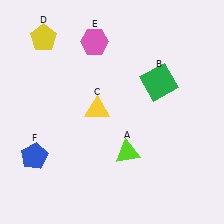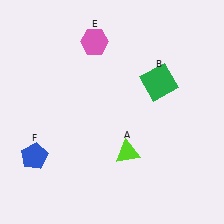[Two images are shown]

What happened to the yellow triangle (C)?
The yellow triangle (C) was removed in Image 2. It was in the top-left area of Image 1.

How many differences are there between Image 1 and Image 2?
There are 2 differences between the two images.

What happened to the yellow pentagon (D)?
The yellow pentagon (D) was removed in Image 2. It was in the top-left area of Image 1.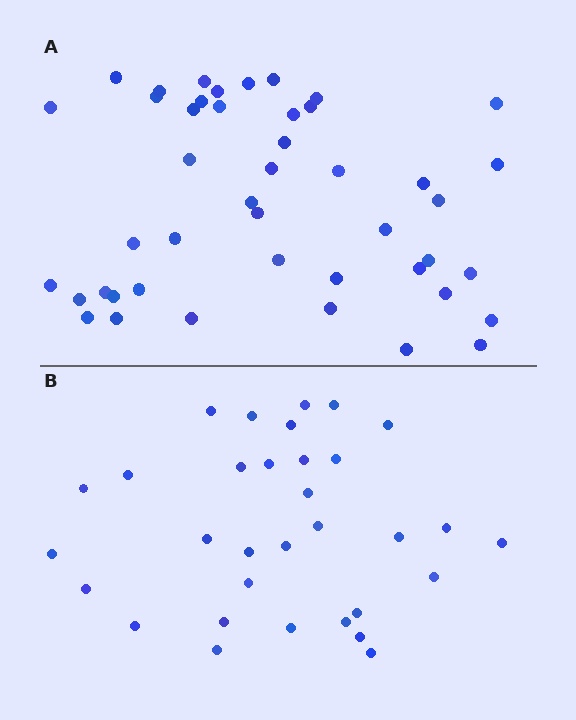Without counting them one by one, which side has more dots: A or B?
Region A (the top region) has more dots.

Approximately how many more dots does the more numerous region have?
Region A has approximately 15 more dots than region B.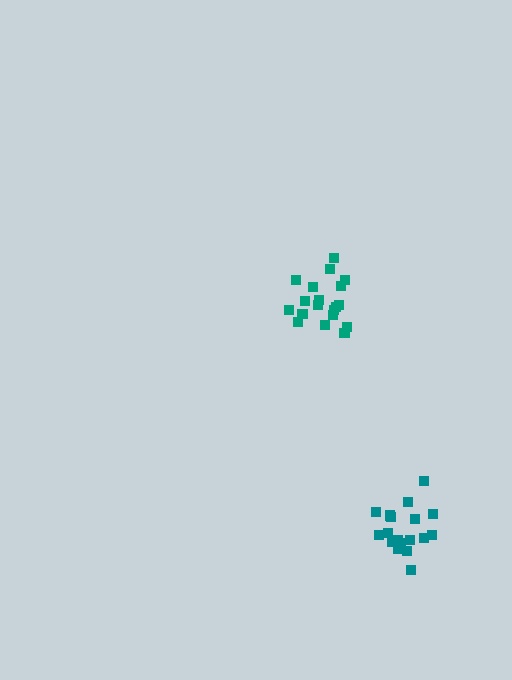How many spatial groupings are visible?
There are 2 spatial groupings.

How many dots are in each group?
Group 1: 19 dots, Group 2: 18 dots (37 total).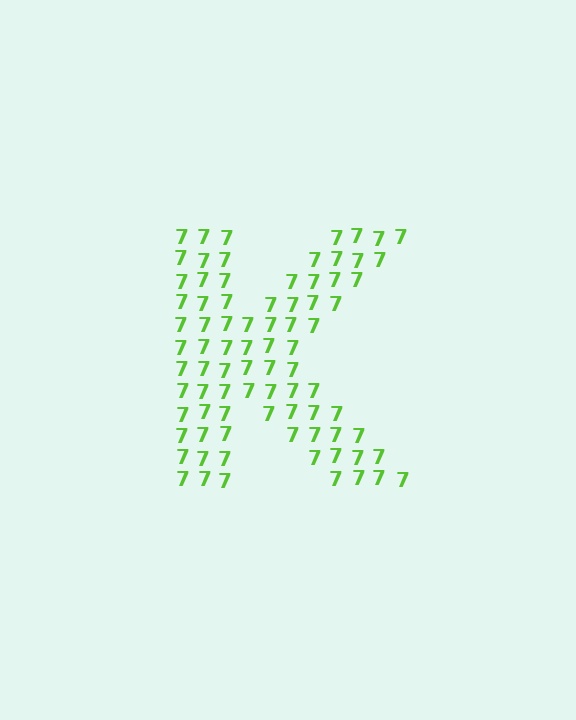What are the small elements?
The small elements are digit 7's.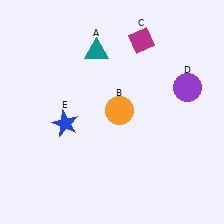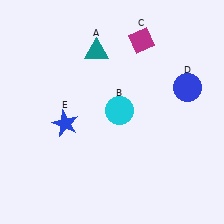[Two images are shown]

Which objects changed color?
B changed from orange to cyan. D changed from purple to blue.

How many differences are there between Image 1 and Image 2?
There are 2 differences between the two images.